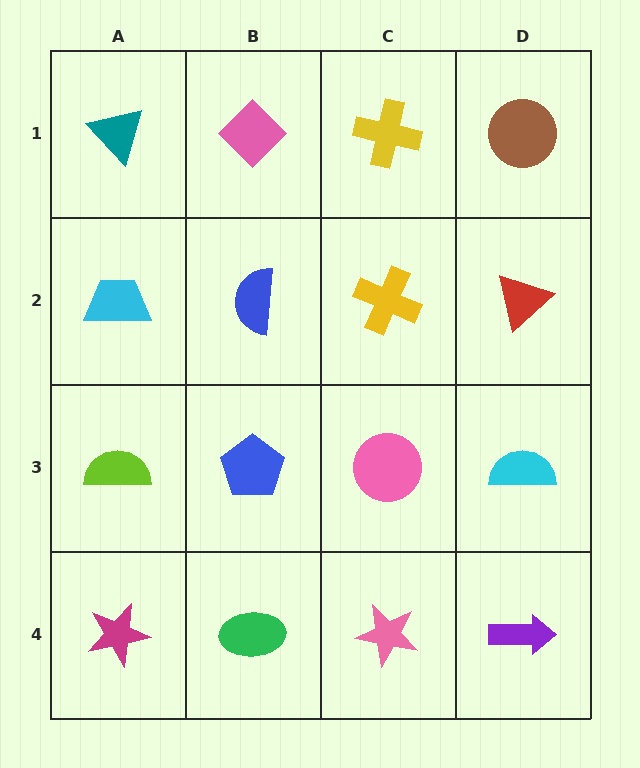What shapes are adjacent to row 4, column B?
A blue pentagon (row 3, column B), a magenta star (row 4, column A), a pink star (row 4, column C).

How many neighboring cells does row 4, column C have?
3.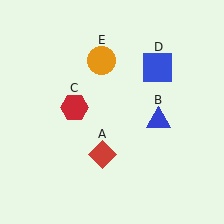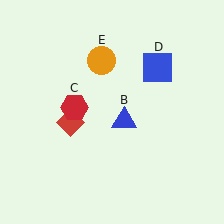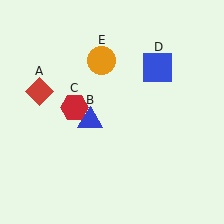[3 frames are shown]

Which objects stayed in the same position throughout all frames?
Red hexagon (object C) and blue square (object D) and orange circle (object E) remained stationary.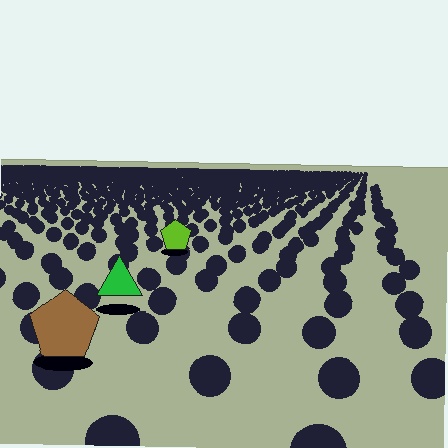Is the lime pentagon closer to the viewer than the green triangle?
No. The green triangle is closer — you can tell from the texture gradient: the ground texture is coarser near it.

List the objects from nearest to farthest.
From nearest to farthest: the brown pentagon, the green triangle, the lime pentagon.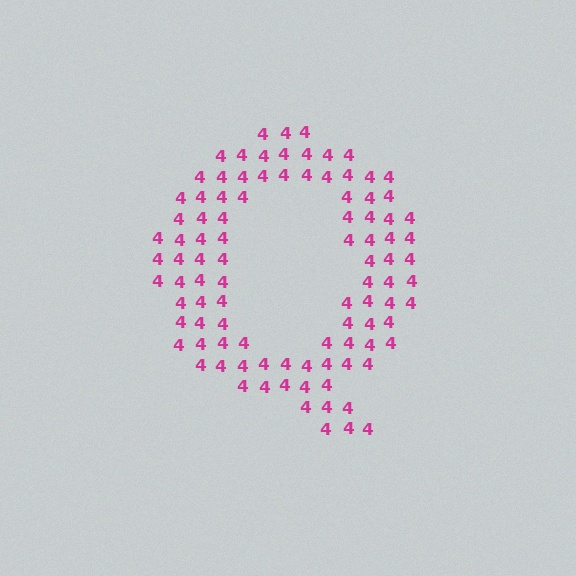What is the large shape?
The large shape is the letter Q.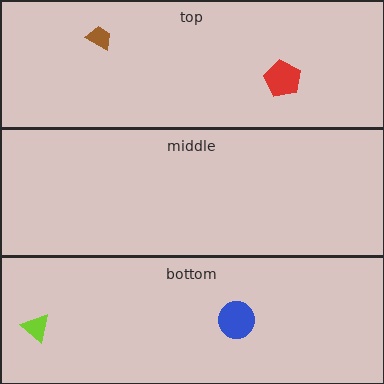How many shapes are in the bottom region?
2.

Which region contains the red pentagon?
The top region.